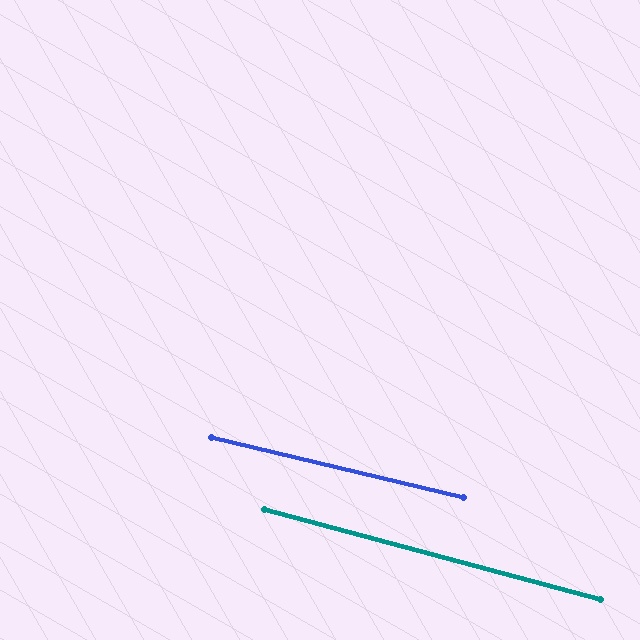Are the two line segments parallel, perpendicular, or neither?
Parallel — their directions differ by only 1.8°.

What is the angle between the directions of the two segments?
Approximately 2 degrees.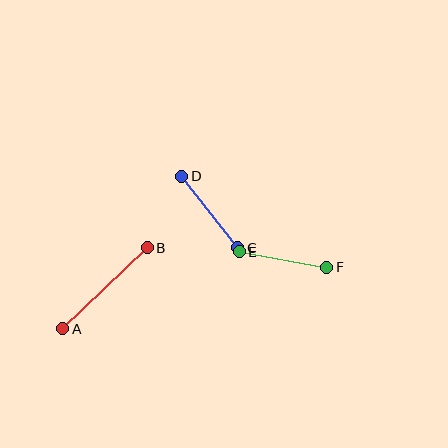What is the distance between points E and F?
The distance is approximately 89 pixels.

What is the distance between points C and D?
The distance is approximately 91 pixels.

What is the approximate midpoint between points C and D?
The midpoint is at approximately (210, 212) pixels.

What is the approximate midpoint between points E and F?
The midpoint is at approximately (283, 260) pixels.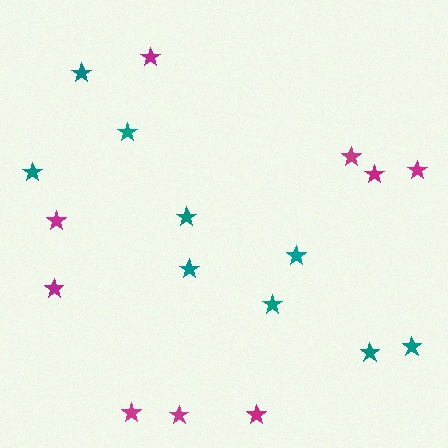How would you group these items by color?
There are 2 groups: one group of teal stars (9) and one group of magenta stars (9).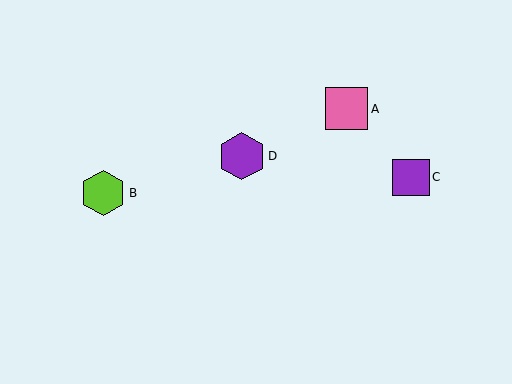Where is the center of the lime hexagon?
The center of the lime hexagon is at (103, 193).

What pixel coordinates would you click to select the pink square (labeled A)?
Click at (347, 109) to select the pink square A.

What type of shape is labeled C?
Shape C is a purple square.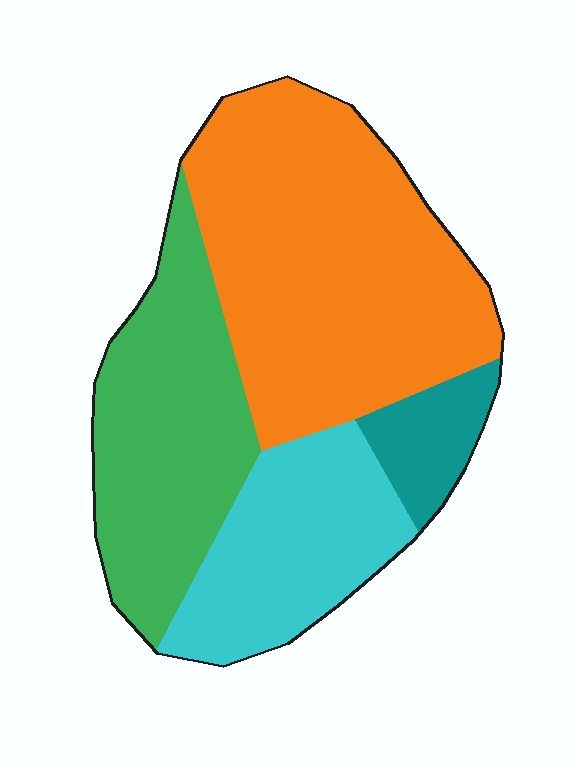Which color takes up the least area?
Teal, at roughly 5%.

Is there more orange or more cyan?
Orange.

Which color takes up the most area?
Orange, at roughly 45%.